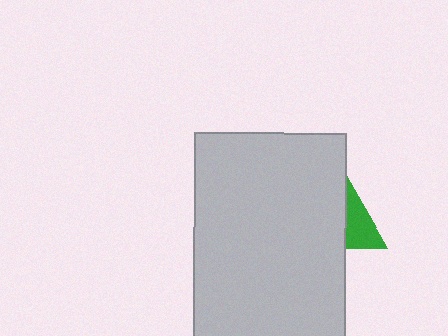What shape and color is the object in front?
The object in front is a light gray rectangle.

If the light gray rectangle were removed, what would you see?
You would see the complete green triangle.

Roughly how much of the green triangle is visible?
A small part of it is visible (roughly 30%).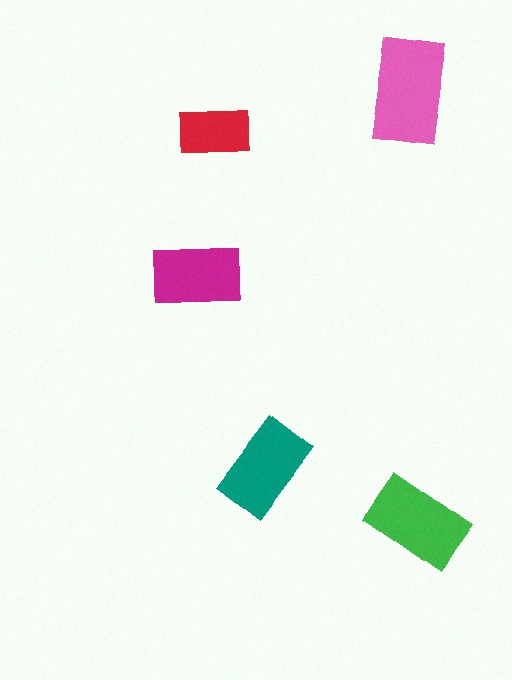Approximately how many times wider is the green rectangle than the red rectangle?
About 1.5 times wider.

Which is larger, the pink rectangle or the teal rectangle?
The pink one.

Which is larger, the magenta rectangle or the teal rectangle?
The teal one.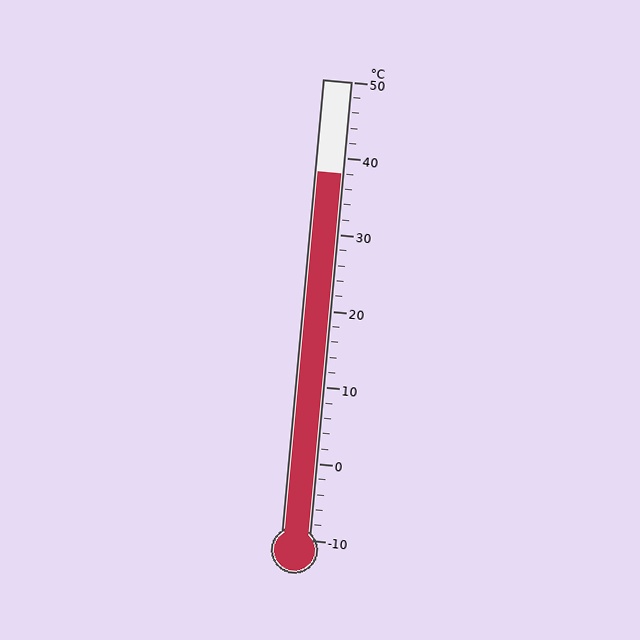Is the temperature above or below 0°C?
The temperature is above 0°C.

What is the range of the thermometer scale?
The thermometer scale ranges from -10°C to 50°C.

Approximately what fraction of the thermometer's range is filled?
The thermometer is filled to approximately 80% of its range.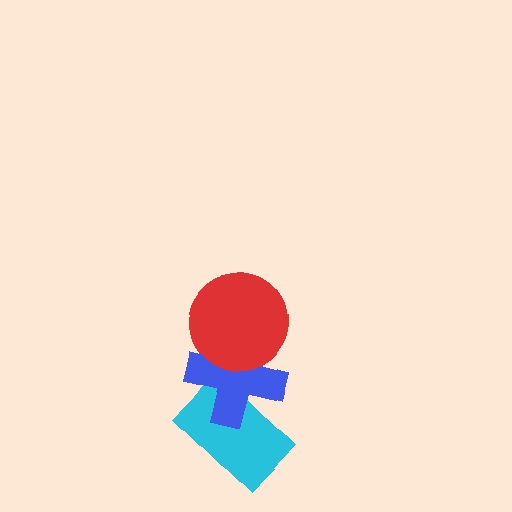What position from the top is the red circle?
The red circle is 1st from the top.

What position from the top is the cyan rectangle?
The cyan rectangle is 3rd from the top.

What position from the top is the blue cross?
The blue cross is 2nd from the top.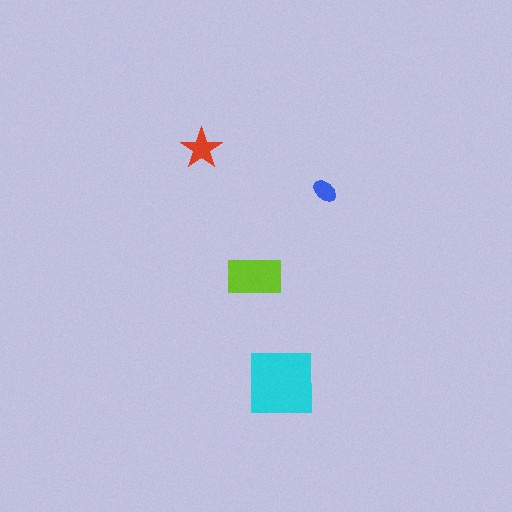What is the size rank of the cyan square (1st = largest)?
1st.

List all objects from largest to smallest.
The cyan square, the lime rectangle, the red star, the blue ellipse.